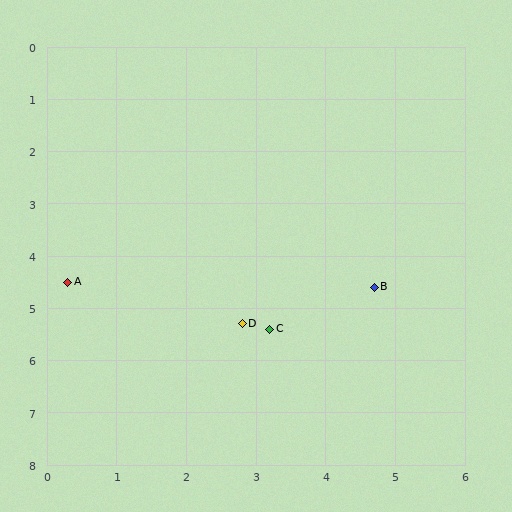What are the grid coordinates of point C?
Point C is at approximately (3.2, 5.4).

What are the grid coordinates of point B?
Point B is at approximately (4.7, 4.6).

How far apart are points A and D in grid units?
Points A and D are about 2.6 grid units apart.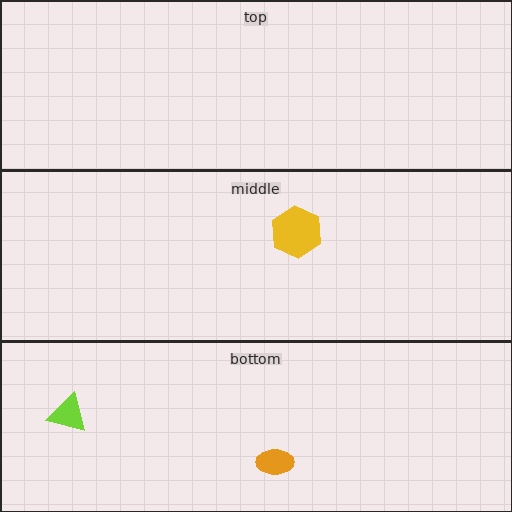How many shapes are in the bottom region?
2.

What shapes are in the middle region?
The yellow hexagon.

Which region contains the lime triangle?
The bottom region.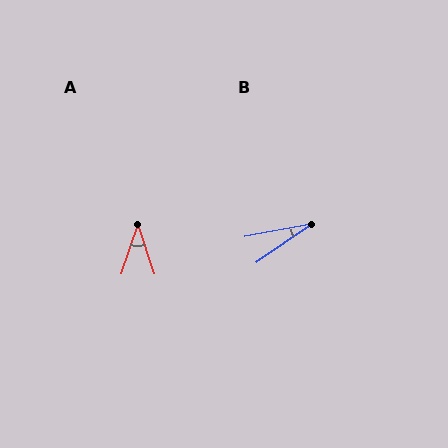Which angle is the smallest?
B, at approximately 24 degrees.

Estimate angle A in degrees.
Approximately 37 degrees.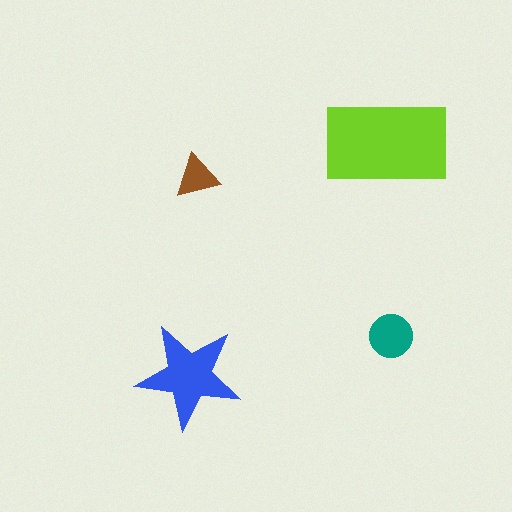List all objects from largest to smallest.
The lime rectangle, the blue star, the teal circle, the brown triangle.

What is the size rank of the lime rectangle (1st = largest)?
1st.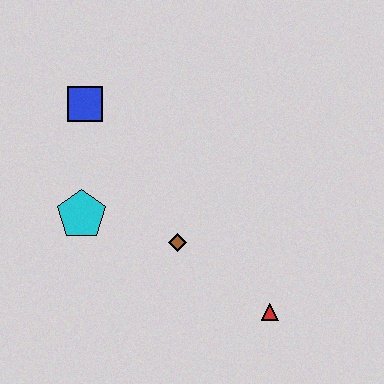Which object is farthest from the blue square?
The red triangle is farthest from the blue square.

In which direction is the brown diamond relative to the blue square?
The brown diamond is below the blue square.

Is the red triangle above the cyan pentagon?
No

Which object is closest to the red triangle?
The brown diamond is closest to the red triangle.